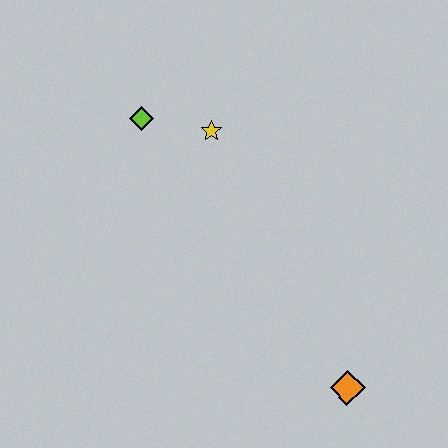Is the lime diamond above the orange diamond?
Yes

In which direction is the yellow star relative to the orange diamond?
The yellow star is above the orange diamond.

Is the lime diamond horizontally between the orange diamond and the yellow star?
No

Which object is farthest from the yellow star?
The orange diamond is farthest from the yellow star.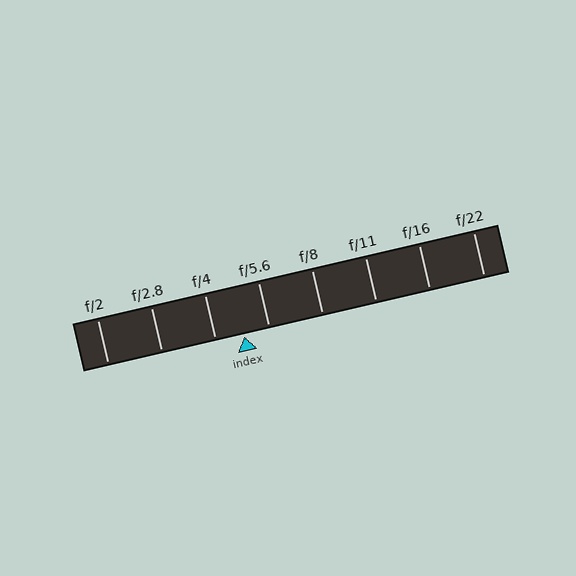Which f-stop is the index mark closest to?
The index mark is closest to f/5.6.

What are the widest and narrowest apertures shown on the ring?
The widest aperture shown is f/2 and the narrowest is f/22.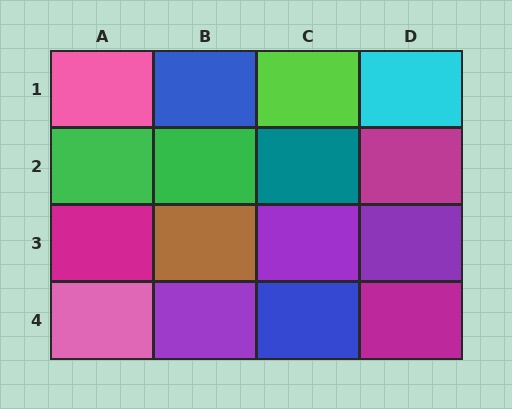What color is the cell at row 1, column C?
Lime.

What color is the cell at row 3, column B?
Brown.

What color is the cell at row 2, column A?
Green.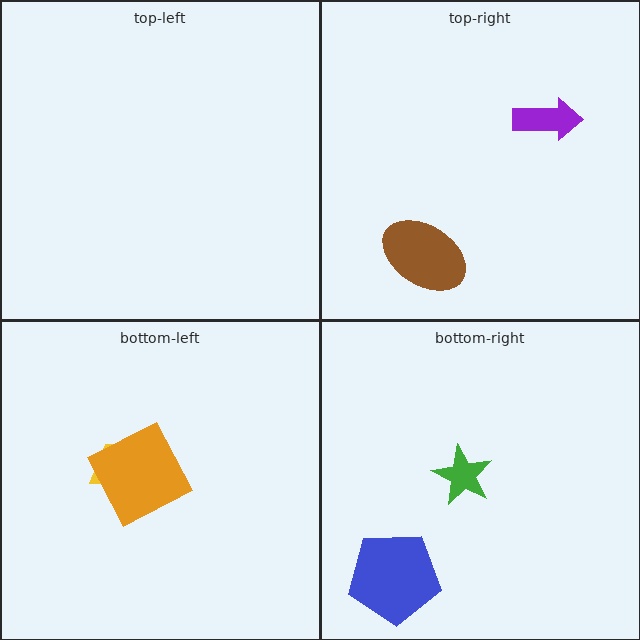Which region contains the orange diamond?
The bottom-left region.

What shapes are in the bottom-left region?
The yellow trapezoid, the orange diamond.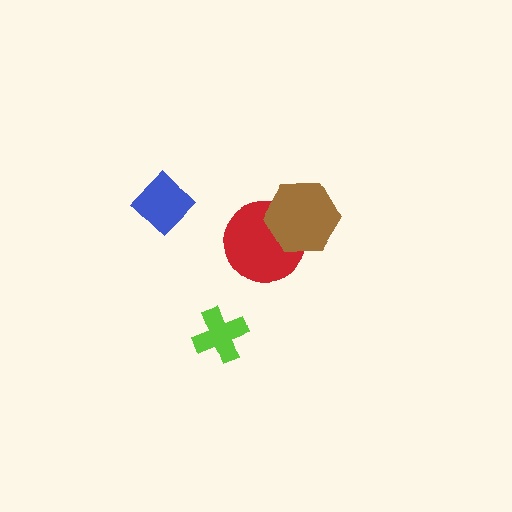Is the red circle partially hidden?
Yes, it is partially covered by another shape.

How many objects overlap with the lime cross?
0 objects overlap with the lime cross.